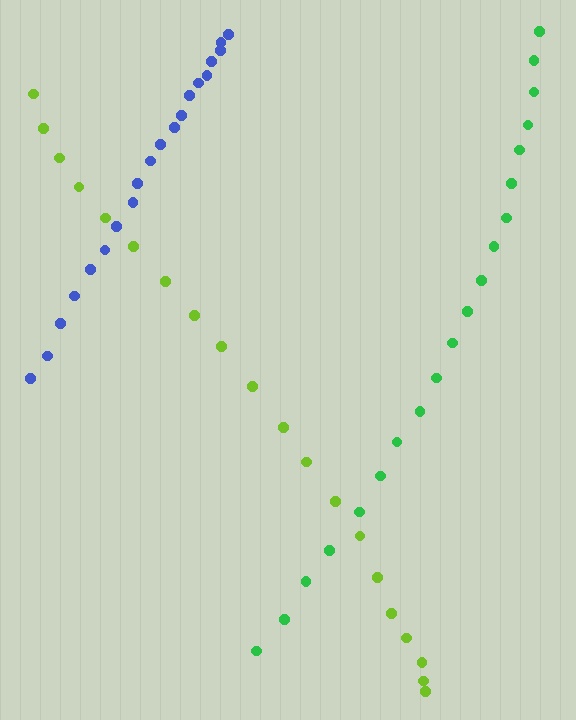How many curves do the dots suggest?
There are 3 distinct paths.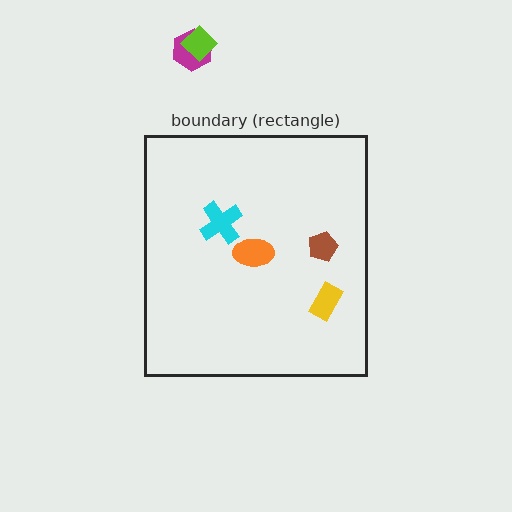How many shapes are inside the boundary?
4 inside, 2 outside.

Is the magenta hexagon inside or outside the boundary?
Outside.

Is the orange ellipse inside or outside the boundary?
Inside.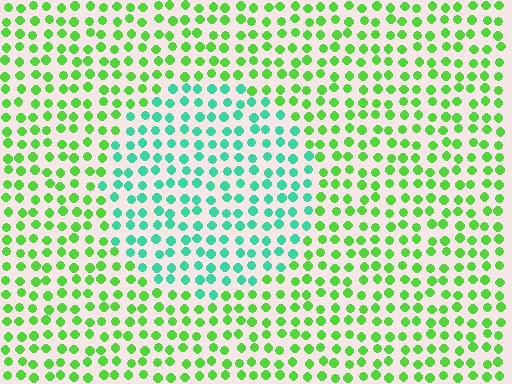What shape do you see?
I see a circle.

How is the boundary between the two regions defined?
The boundary is defined purely by a slight shift in hue (about 50 degrees). Spacing, size, and orientation are identical on both sides.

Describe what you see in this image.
The image is filled with small lime elements in a uniform arrangement. A circle-shaped region is visible where the elements are tinted to a slightly different hue, forming a subtle color boundary.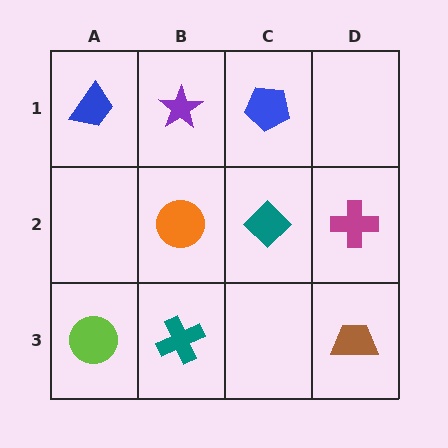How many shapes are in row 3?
3 shapes.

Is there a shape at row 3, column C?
No, that cell is empty.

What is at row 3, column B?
A teal cross.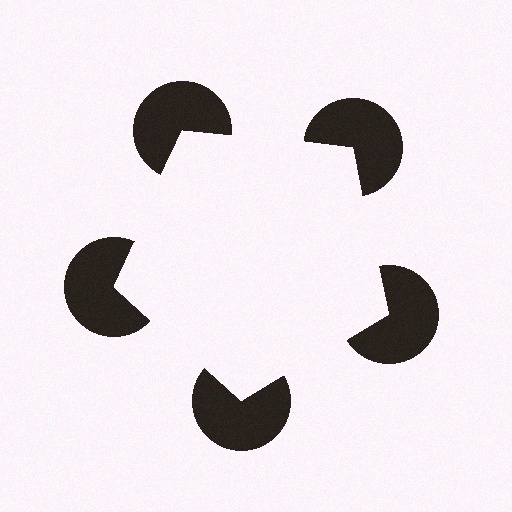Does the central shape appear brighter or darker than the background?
It typically appears slightly brighter than the background, even though no actual brightness change is drawn.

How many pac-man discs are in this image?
There are 5 — one at each vertex of the illusory pentagon.